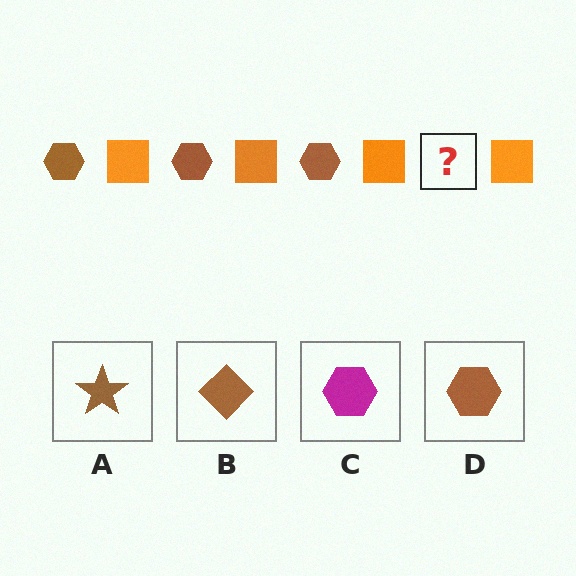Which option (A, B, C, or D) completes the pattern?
D.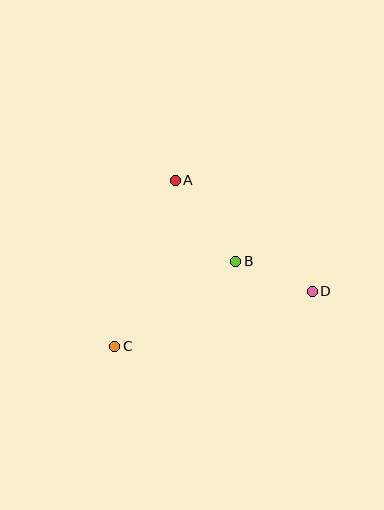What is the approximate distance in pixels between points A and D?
The distance between A and D is approximately 177 pixels.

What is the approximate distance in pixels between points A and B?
The distance between A and B is approximately 101 pixels.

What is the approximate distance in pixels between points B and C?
The distance between B and C is approximately 148 pixels.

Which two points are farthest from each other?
Points C and D are farthest from each other.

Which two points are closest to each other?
Points B and D are closest to each other.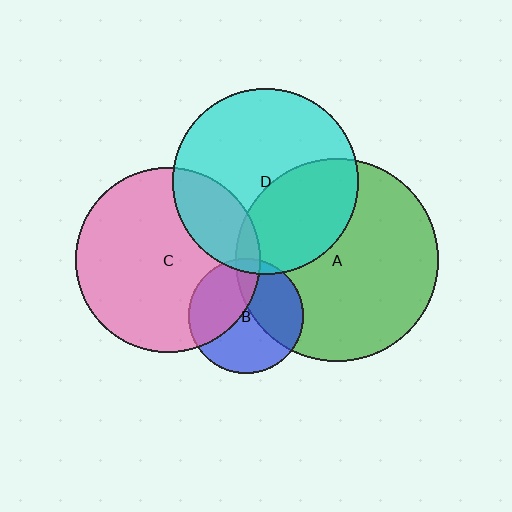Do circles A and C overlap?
Yes.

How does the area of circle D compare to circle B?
Approximately 2.6 times.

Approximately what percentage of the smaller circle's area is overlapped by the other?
Approximately 5%.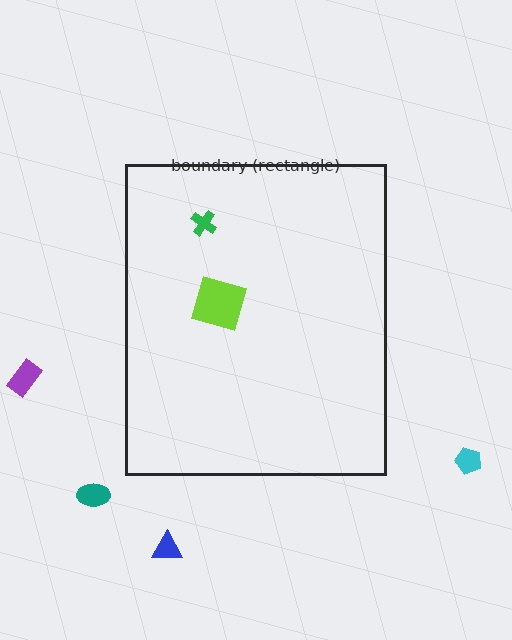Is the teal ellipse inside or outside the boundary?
Outside.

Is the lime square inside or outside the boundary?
Inside.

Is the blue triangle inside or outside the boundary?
Outside.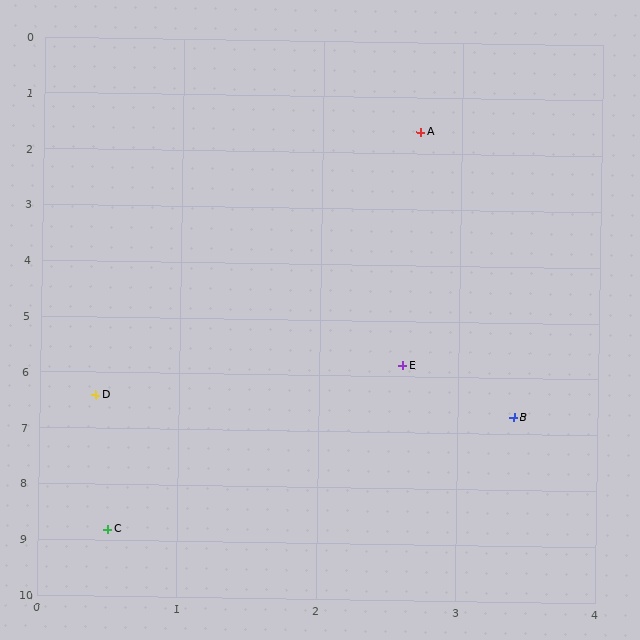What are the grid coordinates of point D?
Point D is at approximately (0.4, 6.4).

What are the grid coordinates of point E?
Point E is at approximately (2.6, 5.8).